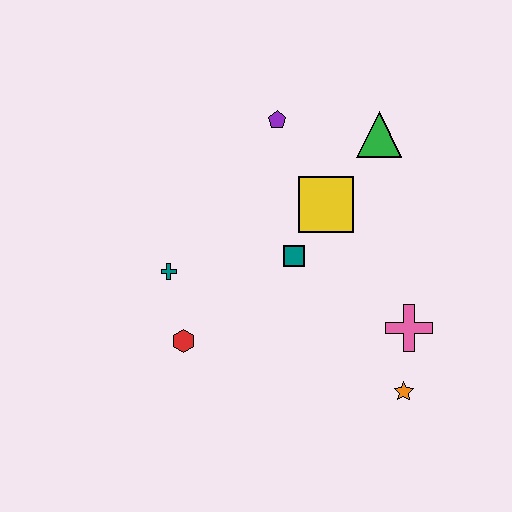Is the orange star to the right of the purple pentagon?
Yes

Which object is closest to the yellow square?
The teal square is closest to the yellow square.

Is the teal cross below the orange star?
No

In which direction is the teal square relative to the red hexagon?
The teal square is to the right of the red hexagon.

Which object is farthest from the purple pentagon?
The orange star is farthest from the purple pentagon.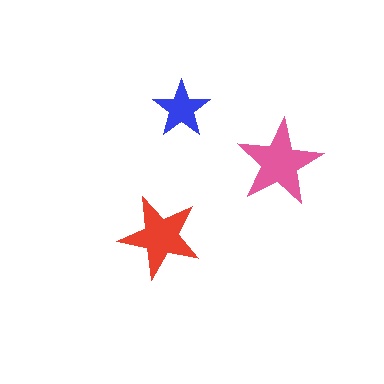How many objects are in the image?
There are 3 objects in the image.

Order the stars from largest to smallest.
the pink one, the red one, the blue one.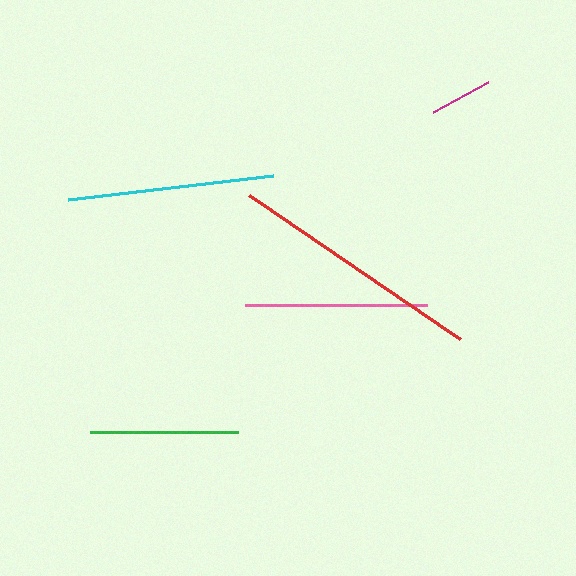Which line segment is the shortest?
The magenta line is the shortest at approximately 62 pixels.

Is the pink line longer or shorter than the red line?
The red line is longer than the pink line.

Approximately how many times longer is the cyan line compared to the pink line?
The cyan line is approximately 1.1 times the length of the pink line.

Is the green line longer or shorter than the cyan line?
The cyan line is longer than the green line.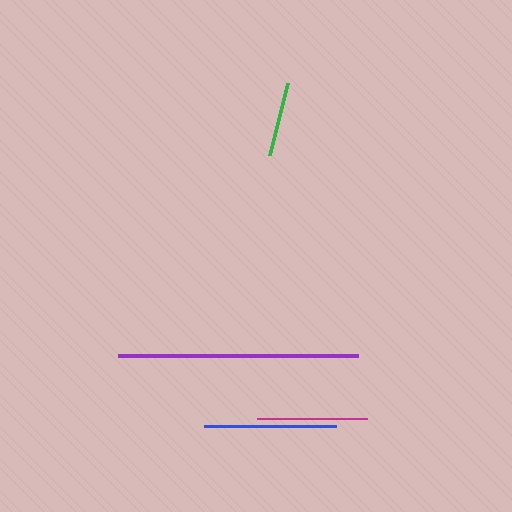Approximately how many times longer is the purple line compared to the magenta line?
The purple line is approximately 2.2 times the length of the magenta line.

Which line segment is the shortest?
The green line is the shortest at approximately 74 pixels.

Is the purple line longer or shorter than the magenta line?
The purple line is longer than the magenta line.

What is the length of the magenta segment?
The magenta segment is approximately 109 pixels long.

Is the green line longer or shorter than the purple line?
The purple line is longer than the green line.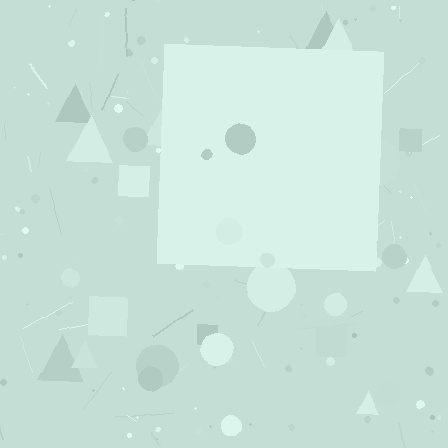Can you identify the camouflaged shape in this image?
The camouflaged shape is a square.